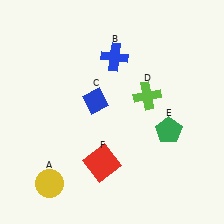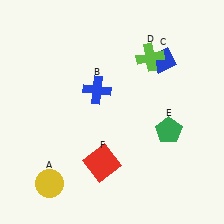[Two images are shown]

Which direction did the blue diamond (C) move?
The blue diamond (C) moved right.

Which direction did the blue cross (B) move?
The blue cross (B) moved down.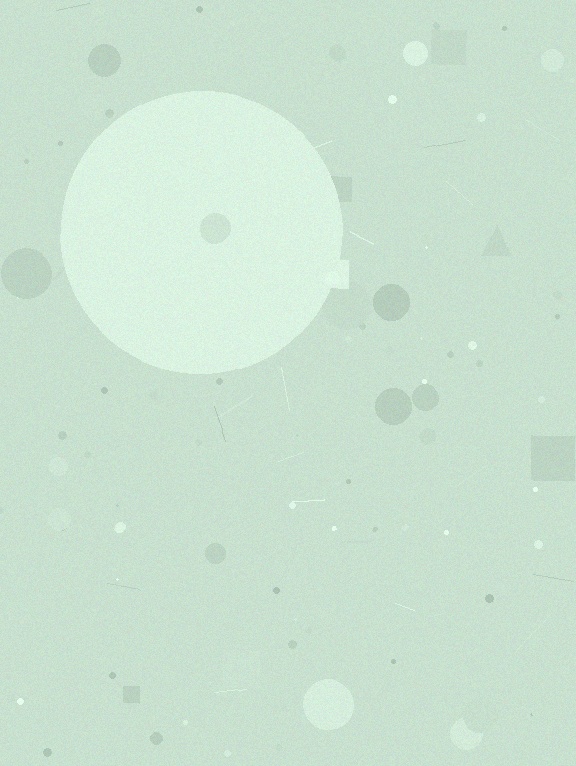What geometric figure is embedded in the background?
A circle is embedded in the background.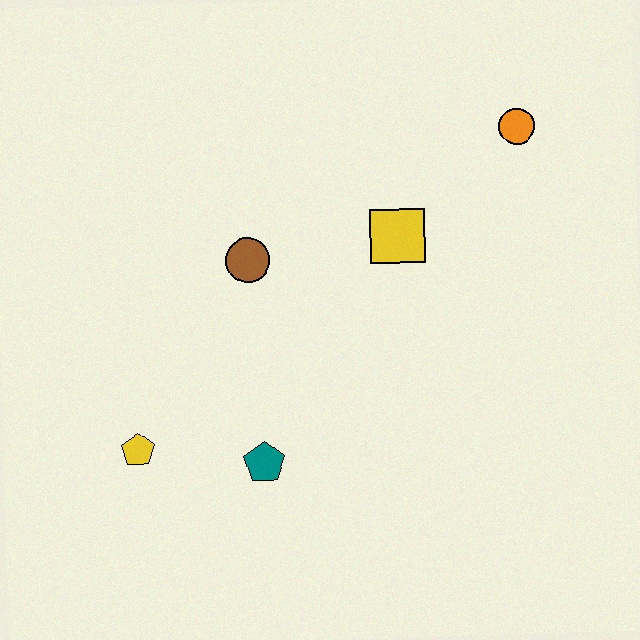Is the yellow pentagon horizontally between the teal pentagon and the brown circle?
No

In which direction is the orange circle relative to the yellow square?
The orange circle is to the right of the yellow square.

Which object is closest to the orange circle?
The yellow square is closest to the orange circle.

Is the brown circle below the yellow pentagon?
No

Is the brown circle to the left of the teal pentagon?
Yes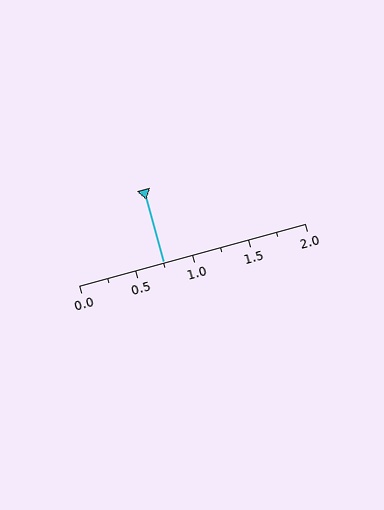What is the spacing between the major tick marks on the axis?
The major ticks are spaced 0.5 apart.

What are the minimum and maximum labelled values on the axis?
The axis runs from 0.0 to 2.0.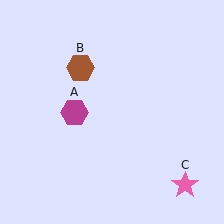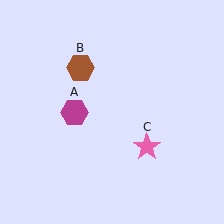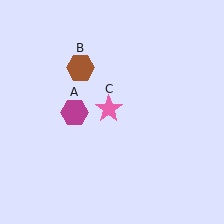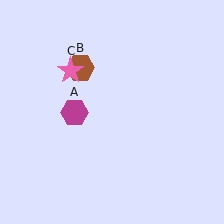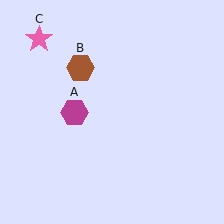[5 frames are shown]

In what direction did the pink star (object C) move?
The pink star (object C) moved up and to the left.